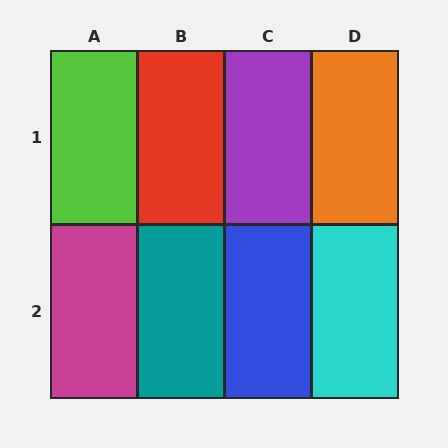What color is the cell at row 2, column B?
Teal.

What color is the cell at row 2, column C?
Blue.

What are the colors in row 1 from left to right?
Lime, red, purple, orange.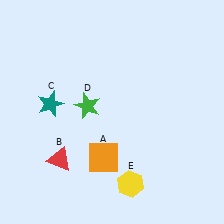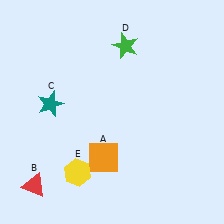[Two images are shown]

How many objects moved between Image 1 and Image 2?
3 objects moved between the two images.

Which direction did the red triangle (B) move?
The red triangle (B) moved down.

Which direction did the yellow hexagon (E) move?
The yellow hexagon (E) moved left.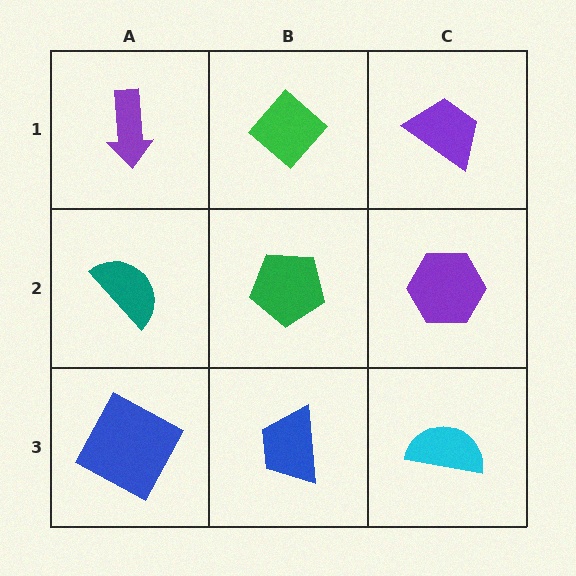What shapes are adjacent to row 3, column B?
A green pentagon (row 2, column B), a blue square (row 3, column A), a cyan semicircle (row 3, column C).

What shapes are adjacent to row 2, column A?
A purple arrow (row 1, column A), a blue square (row 3, column A), a green pentagon (row 2, column B).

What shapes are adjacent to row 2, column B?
A green diamond (row 1, column B), a blue trapezoid (row 3, column B), a teal semicircle (row 2, column A), a purple hexagon (row 2, column C).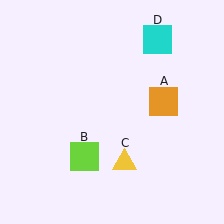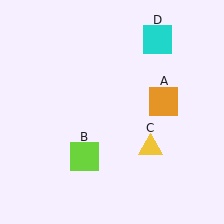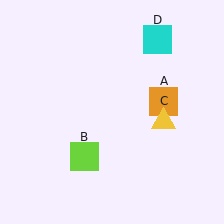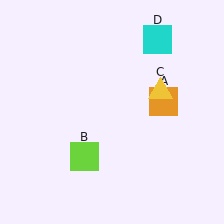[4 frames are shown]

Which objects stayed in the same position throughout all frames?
Orange square (object A) and lime square (object B) and cyan square (object D) remained stationary.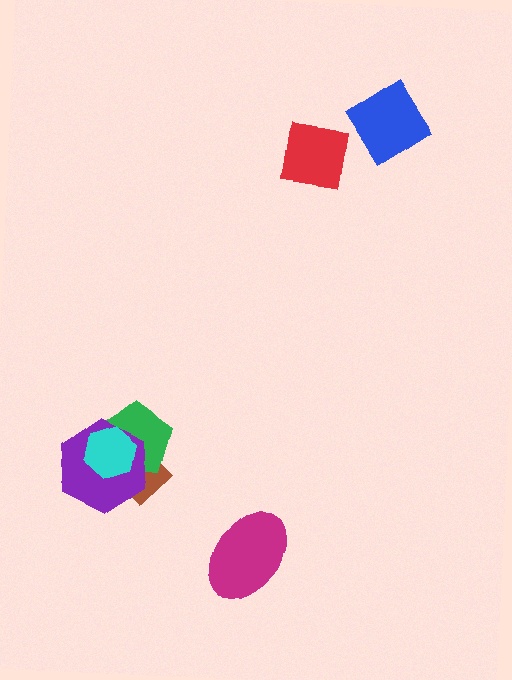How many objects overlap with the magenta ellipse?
0 objects overlap with the magenta ellipse.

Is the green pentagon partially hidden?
Yes, it is partially covered by another shape.